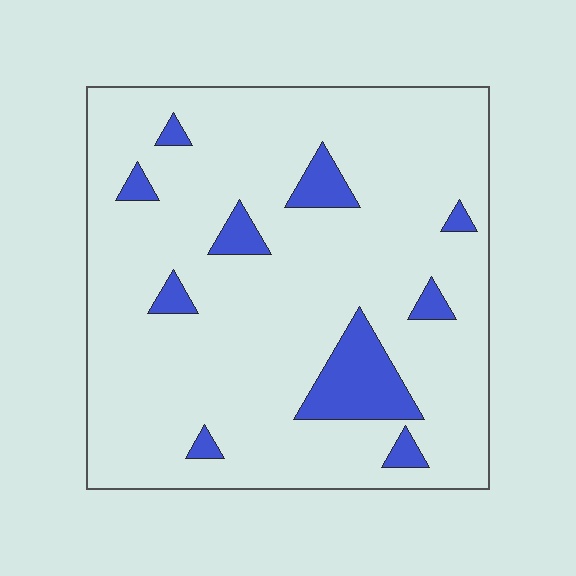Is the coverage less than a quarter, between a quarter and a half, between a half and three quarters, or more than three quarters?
Less than a quarter.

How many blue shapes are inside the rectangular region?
10.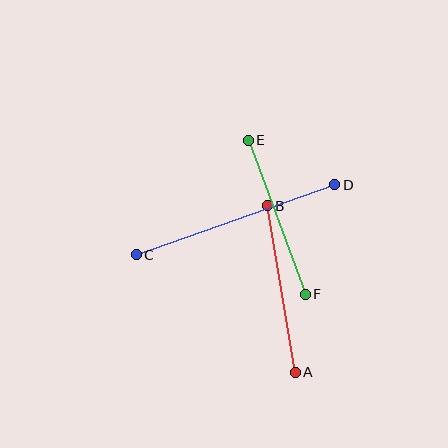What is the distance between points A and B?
The distance is approximately 169 pixels.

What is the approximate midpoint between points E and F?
The midpoint is at approximately (277, 217) pixels.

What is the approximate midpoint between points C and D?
The midpoint is at approximately (236, 220) pixels.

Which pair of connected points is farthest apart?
Points C and D are farthest apart.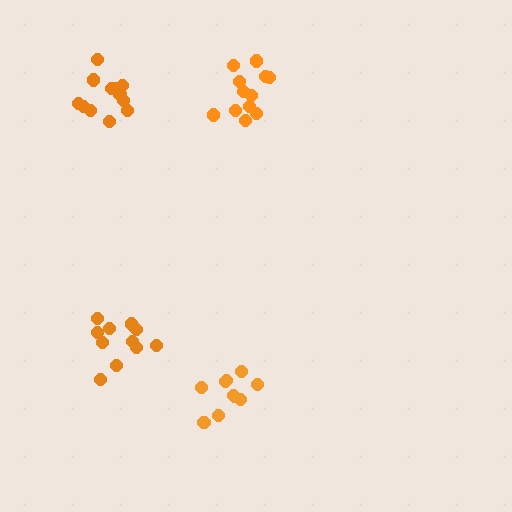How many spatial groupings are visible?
There are 4 spatial groupings.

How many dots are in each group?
Group 1: 12 dots, Group 2: 11 dots, Group 3: 10 dots, Group 4: 12 dots (45 total).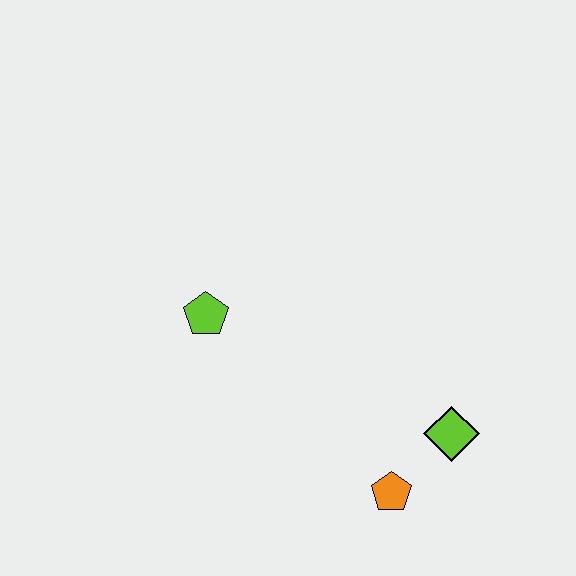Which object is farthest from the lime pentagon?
The lime diamond is farthest from the lime pentagon.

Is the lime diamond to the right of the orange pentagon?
Yes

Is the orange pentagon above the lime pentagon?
No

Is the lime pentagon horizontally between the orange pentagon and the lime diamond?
No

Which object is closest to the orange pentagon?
The lime diamond is closest to the orange pentagon.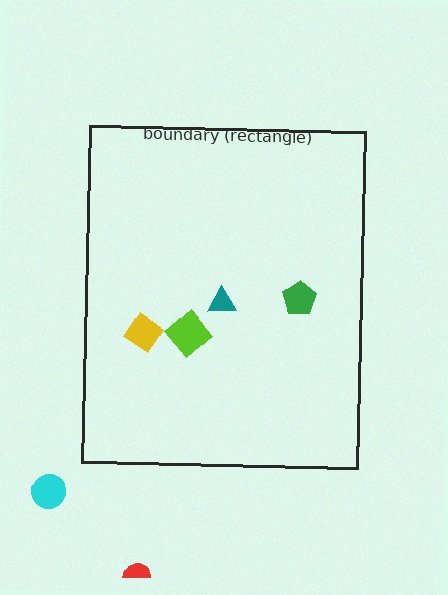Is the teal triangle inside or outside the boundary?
Inside.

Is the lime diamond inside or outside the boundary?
Inside.